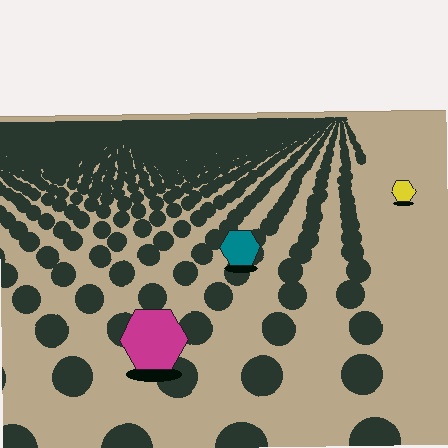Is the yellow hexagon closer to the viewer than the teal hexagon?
No. The teal hexagon is closer — you can tell from the texture gradient: the ground texture is coarser near it.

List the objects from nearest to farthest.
From nearest to farthest: the magenta hexagon, the teal hexagon, the yellow hexagon.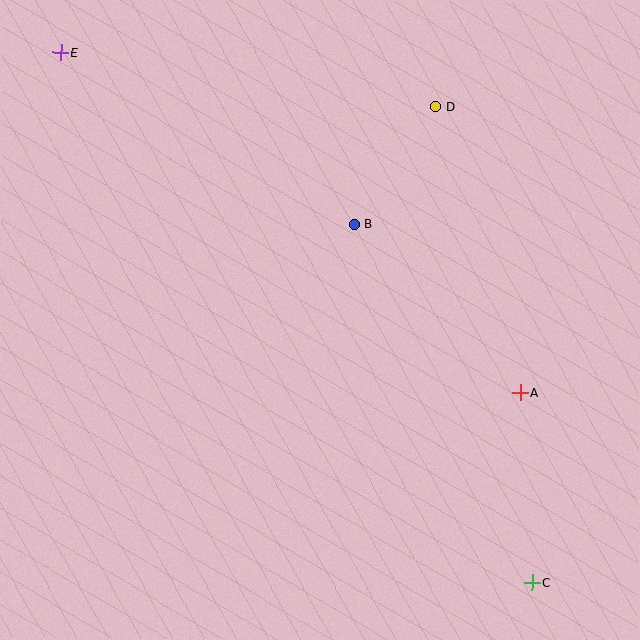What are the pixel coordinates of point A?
Point A is at (521, 393).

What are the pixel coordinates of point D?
Point D is at (436, 107).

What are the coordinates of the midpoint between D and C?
The midpoint between D and C is at (484, 345).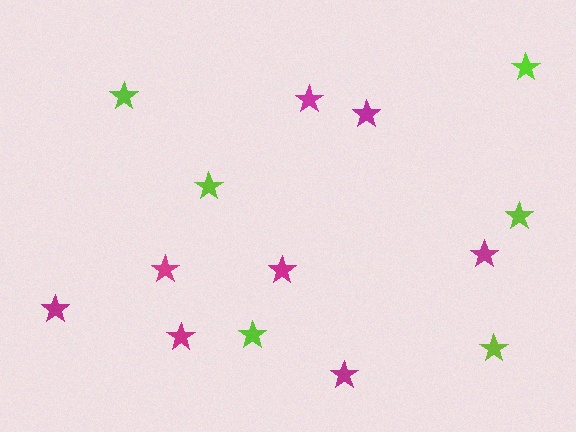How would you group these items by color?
There are 2 groups: one group of lime stars (6) and one group of magenta stars (8).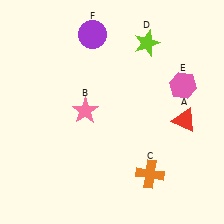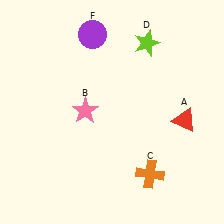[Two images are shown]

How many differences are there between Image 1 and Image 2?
There is 1 difference between the two images.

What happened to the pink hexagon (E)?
The pink hexagon (E) was removed in Image 2. It was in the top-right area of Image 1.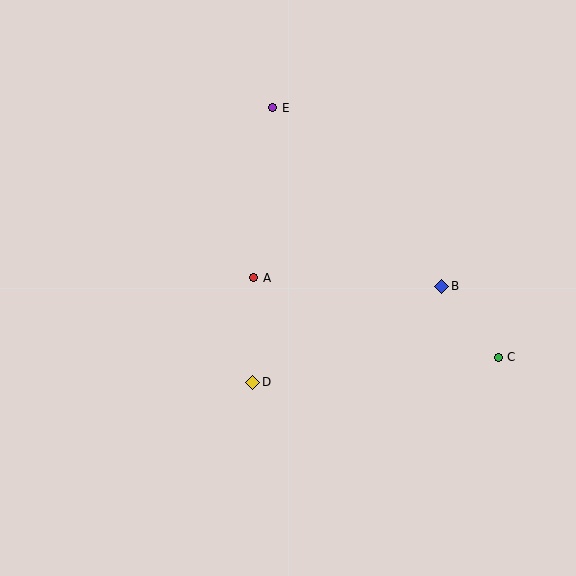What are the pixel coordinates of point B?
Point B is at (442, 286).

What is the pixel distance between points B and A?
The distance between B and A is 188 pixels.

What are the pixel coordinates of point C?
Point C is at (498, 357).